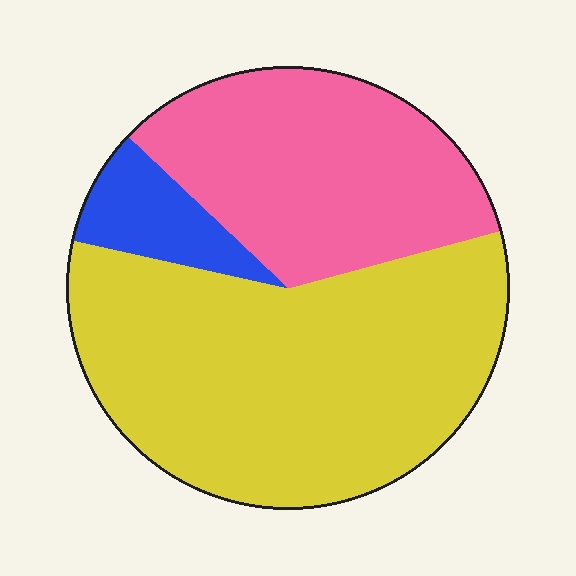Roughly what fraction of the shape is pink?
Pink takes up about one third (1/3) of the shape.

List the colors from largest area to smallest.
From largest to smallest: yellow, pink, blue.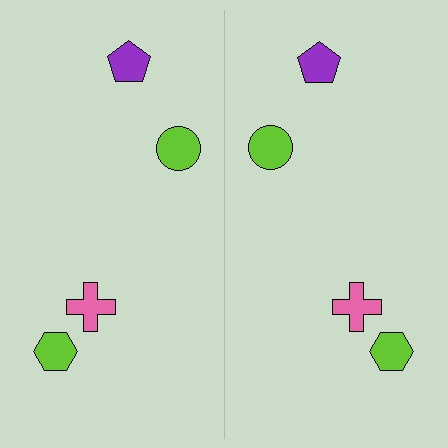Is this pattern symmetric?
Yes, this pattern has bilateral (reflection) symmetry.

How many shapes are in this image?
There are 8 shapes in this image.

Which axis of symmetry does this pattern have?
The pattern has a vertical axis of symmetry running through the center of the image.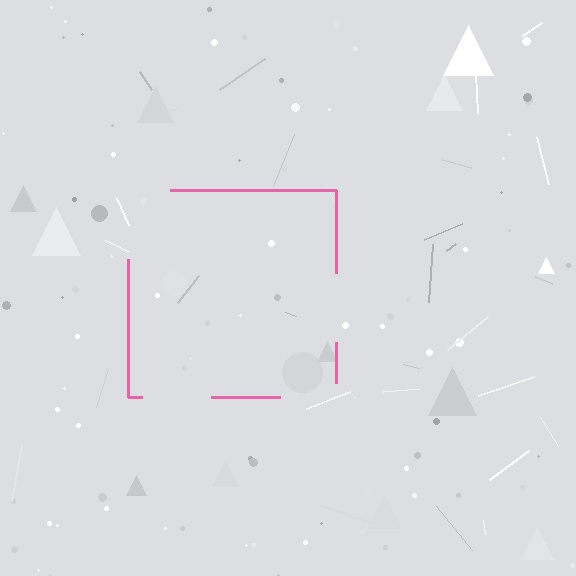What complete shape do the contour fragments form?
The contour fragments form a square.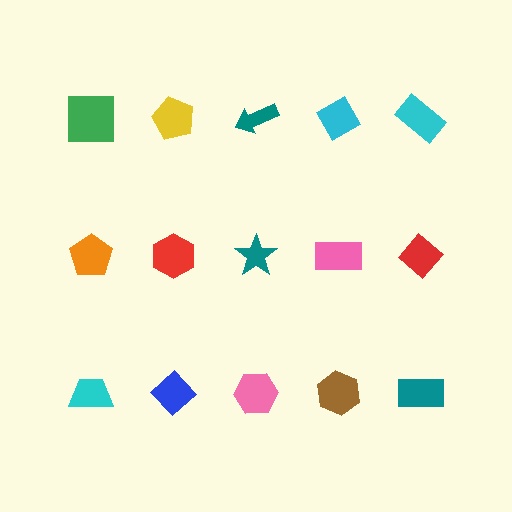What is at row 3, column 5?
A teal rectangle.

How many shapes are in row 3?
5 shapes.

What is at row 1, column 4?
A cyan diamond.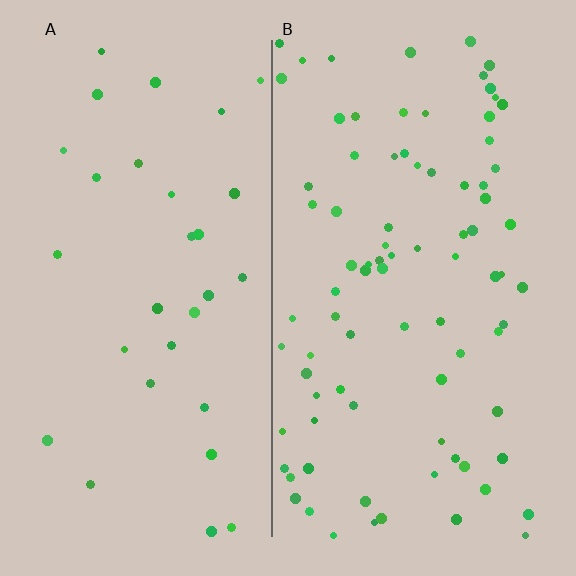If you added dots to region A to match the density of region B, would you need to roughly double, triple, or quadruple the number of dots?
Approximately triple.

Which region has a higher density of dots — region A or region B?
B (the right).